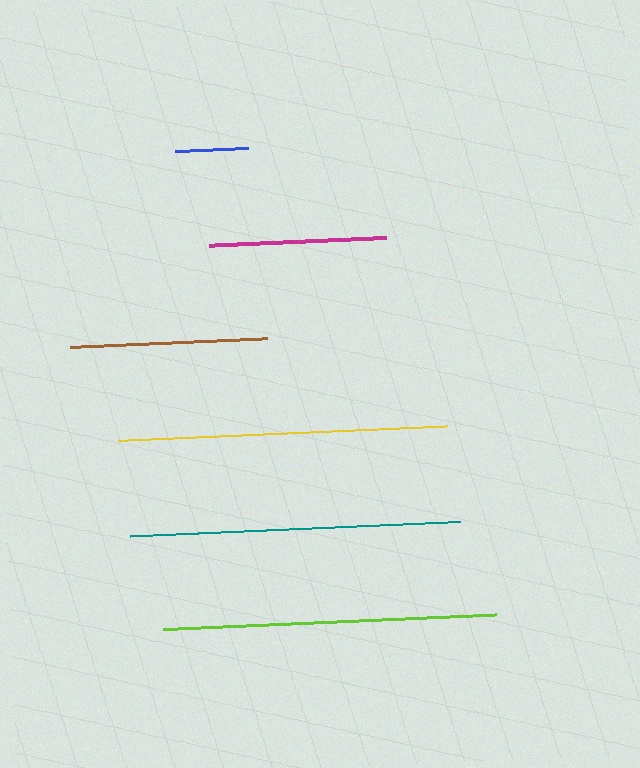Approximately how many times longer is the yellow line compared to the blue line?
The yellow line is approximately 4.5 times the length of the blue line.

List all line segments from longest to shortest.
From longest to shortest: lime, teal, yellow, brown, magenta, blue.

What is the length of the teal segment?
The teal segment is approximately 331 pixels long.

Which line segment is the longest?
The lime line is the longest at approximately 334 pixels.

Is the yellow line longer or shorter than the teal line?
The teal line is longer than the yellow line.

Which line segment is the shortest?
The blue line is the shortest at approximately 73 pixels.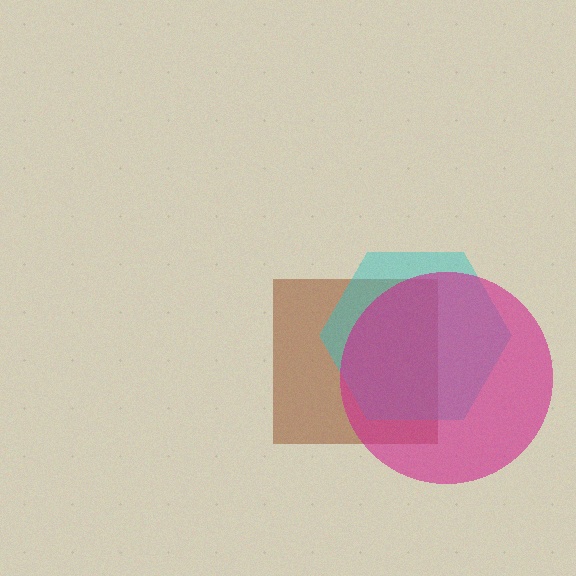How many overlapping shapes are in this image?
There are 3 overlapping shapes in the image.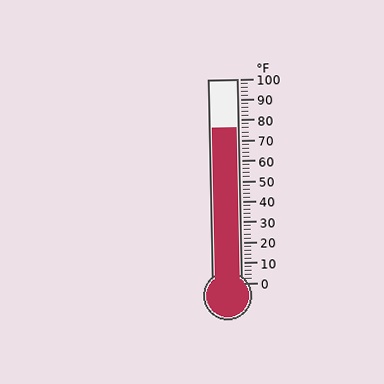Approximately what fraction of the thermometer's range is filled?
The thermometer is filled to approximately 75% of its range.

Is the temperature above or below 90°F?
The temperature is below 90°F.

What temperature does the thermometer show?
The thermometer shows approximately 76°F.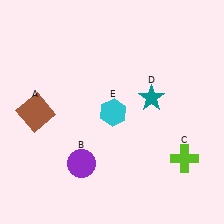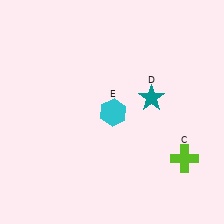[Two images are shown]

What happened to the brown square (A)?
The brown square (A) was removed in Image 2. It was in the bottom-left area of Image 1.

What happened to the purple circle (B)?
The purple circle (B) was removed in Image 2. It was in the bottom-left area of Image 1.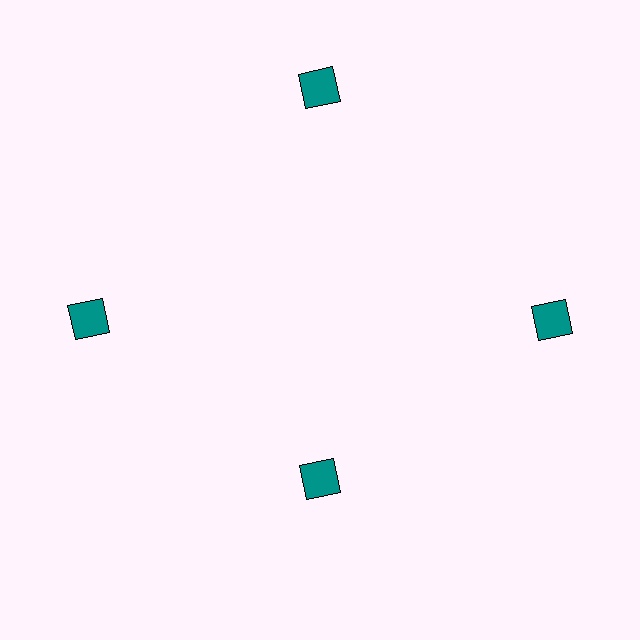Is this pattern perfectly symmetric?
No. The 4 teal squares are arranged in a ring, but one element near the 6 o'clock position is pulled inward toward the center, breaking the 4-fold rotational symmetry.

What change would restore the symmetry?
The symmetry would be restored by moving it outward, back onto the ring so that all 4 squares sit at equal angles and equal distance from the center.